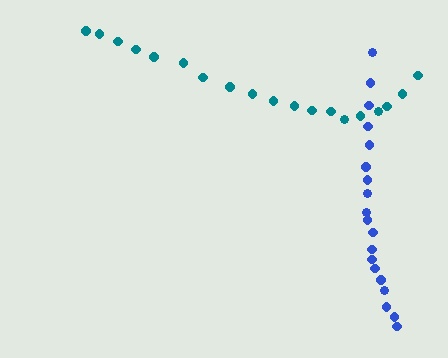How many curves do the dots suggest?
There are 2 distinct paths.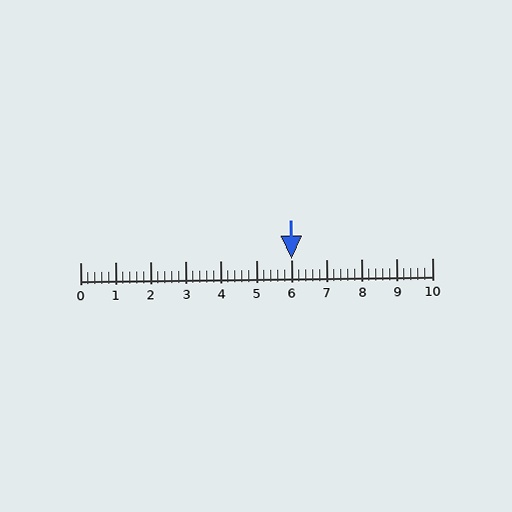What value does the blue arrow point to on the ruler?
The blue arrow points to approximately 6.0.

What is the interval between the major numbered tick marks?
The major tick marks are spaced 1 units apart.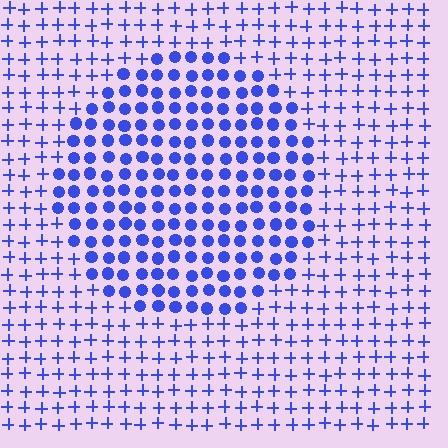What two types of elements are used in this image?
The image uses circles inside the circle region and plus signs outside it.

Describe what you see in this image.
The image is filled with small blue elements arranged in a uniform grid. A circle-shaped region contains circles, while the surrounding area contains plus signs. The boundary is defined purely by the change in element shape.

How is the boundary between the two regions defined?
The boundary is defined by a change in element shape: circles inside vs. plus signs outside. All elements share the same color and spacing.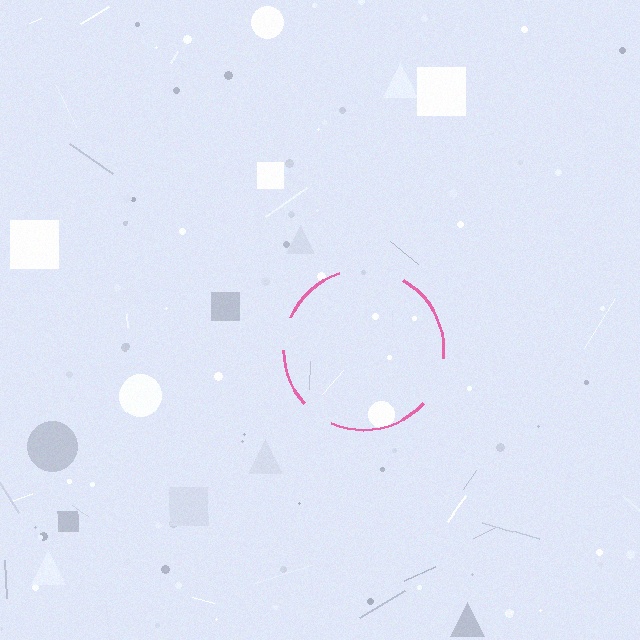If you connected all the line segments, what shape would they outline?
They would outline a circle.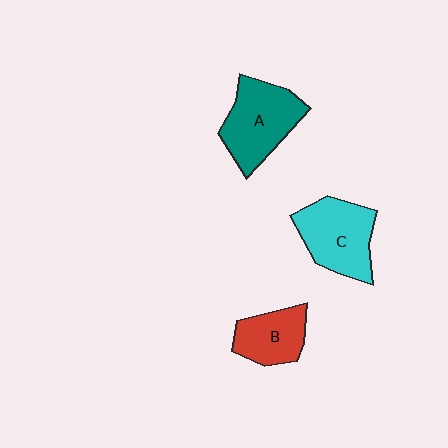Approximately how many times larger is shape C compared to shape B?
Approximately 1.5 times.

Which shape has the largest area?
Shape A (teal).